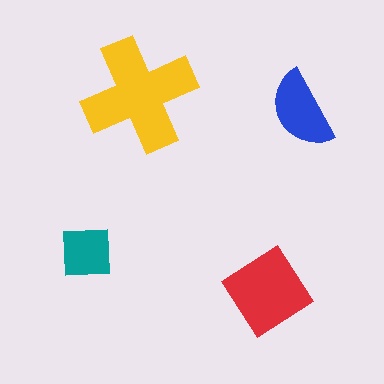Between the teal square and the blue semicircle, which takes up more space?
The blue semicircle.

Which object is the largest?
The yellow cross.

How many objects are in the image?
There are 4 objects in the image.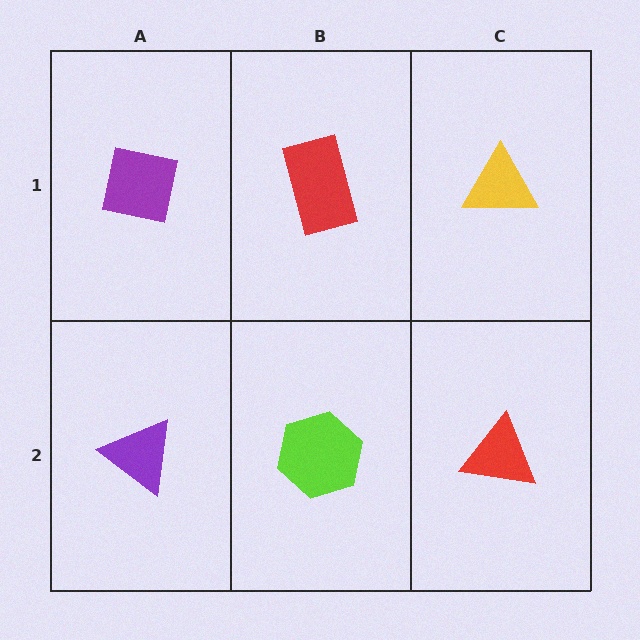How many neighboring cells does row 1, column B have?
3.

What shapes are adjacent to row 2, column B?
A red rectangle (row 1, column B), a purple triangle (row 2, column A), a red triangle (row 2, column C).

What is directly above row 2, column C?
A yellow triangle.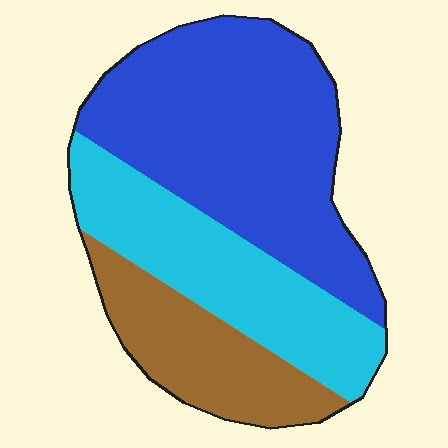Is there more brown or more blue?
Blue.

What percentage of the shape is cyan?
Cyan covers roughly 30% of the shape.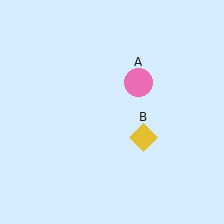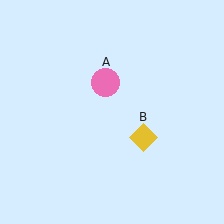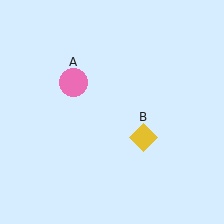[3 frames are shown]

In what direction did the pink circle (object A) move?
The pink circle (object A) moved left.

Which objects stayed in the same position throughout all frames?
Yellow diamond (object B) remained stationary.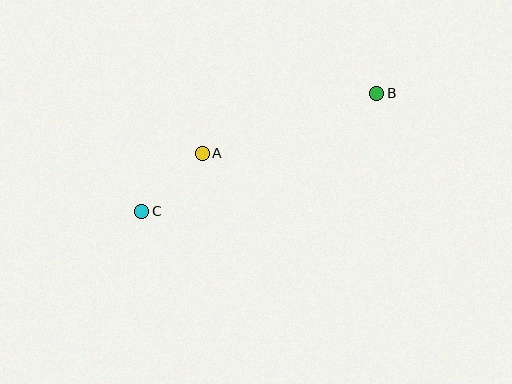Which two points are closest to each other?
Points A and C are closest to each other.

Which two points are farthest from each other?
Points B and C are farthest from each other.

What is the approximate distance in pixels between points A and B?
The distance between A and B is approximately 184 pixels.